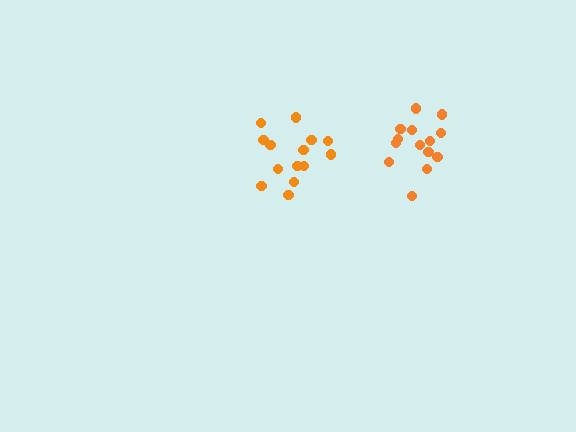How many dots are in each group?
Group 1: 14 dots, Group 2: 14 dots (28 total).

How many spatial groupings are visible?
There are 2 spatial groupings.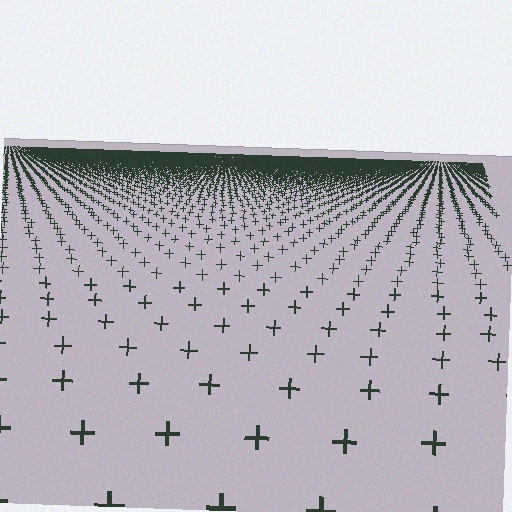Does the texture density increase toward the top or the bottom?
Density increases toward the top.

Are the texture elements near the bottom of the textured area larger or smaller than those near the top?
Larger. Near the bottom, elements are closer to the viewer and appear at a bigger on-screen size.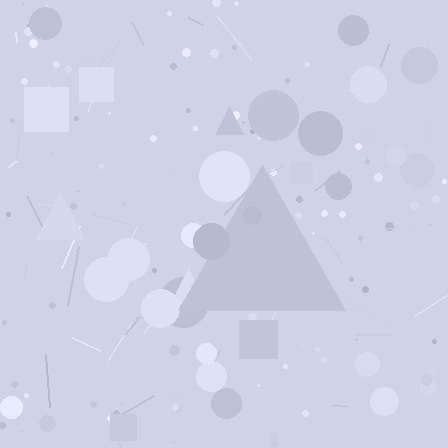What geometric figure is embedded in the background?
A triangle is embedded in the background.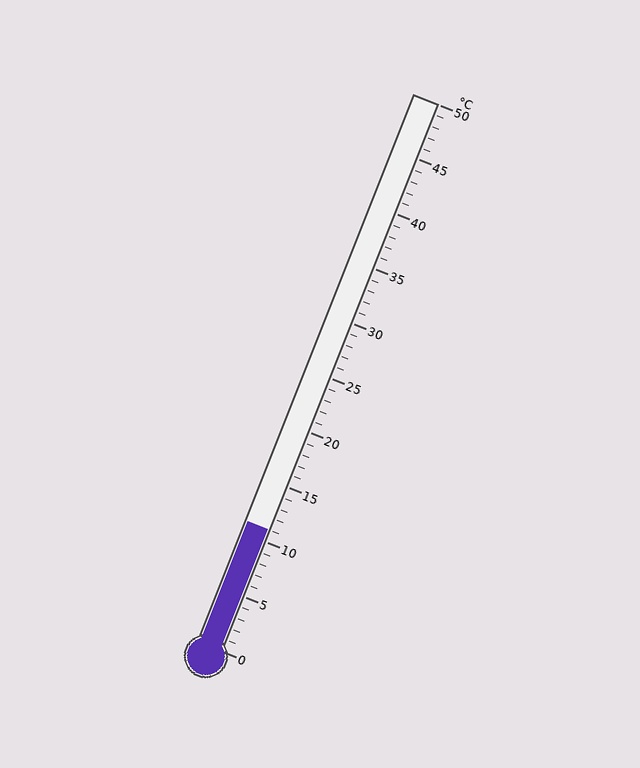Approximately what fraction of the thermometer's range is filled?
The thermometer is filled to approximately 20% of its range.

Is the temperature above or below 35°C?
The temperature is below 35°C.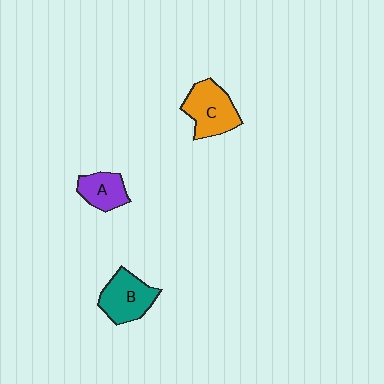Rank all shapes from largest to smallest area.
From largest to smallest: C (orange), B (teal), A (purple).